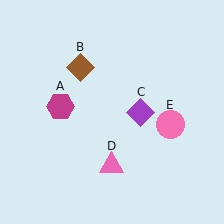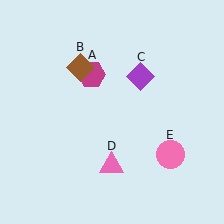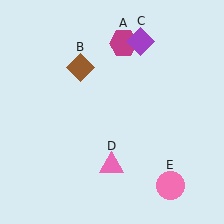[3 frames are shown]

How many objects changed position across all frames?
3 objects changed position: magenta hexagon (object A), purple diamond (object C), pink circle (object E).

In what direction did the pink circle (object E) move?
The pink circle (object E) moved down.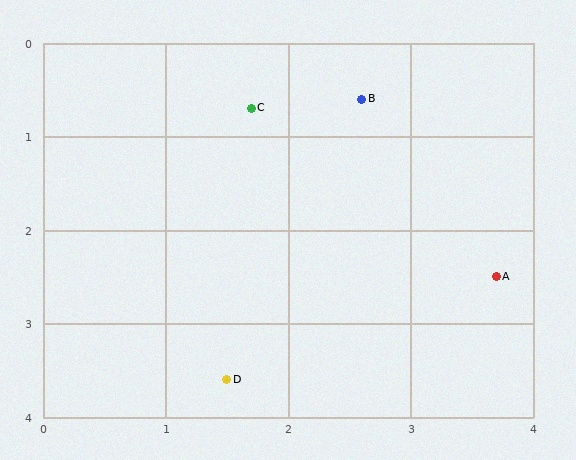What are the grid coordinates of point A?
Point A is at approximately (3.7, 2.5).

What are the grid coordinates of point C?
Point C is at approximately (1.7, 0.7).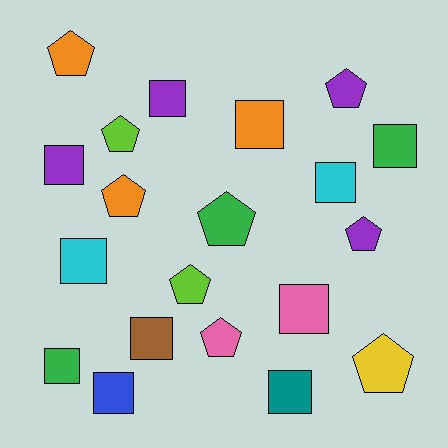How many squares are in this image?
There are 11 squares.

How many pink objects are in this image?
There are 2 pink objects.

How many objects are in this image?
There are 20 objects.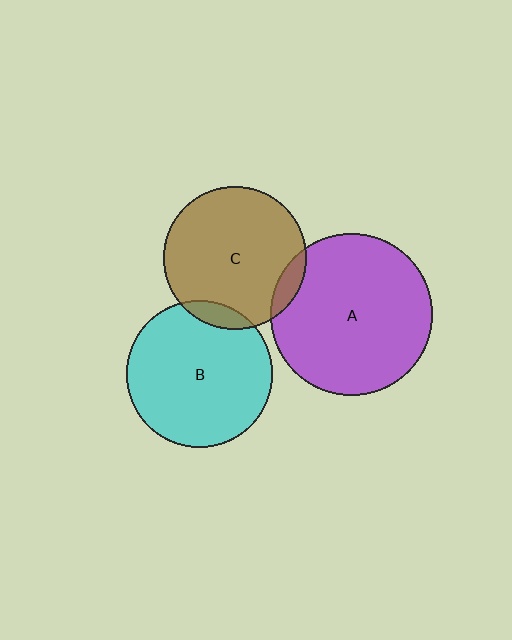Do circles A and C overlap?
Yes.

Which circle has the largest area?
Circle A (purple).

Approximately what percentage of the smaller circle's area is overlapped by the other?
Approximately 10%.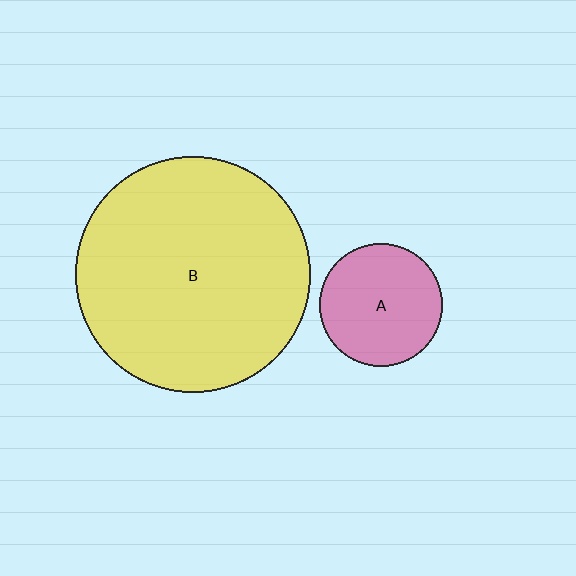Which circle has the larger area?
Circle B (yellow).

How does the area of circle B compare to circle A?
Approximately 3.7 times.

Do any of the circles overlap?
No, none of the circles overlap.